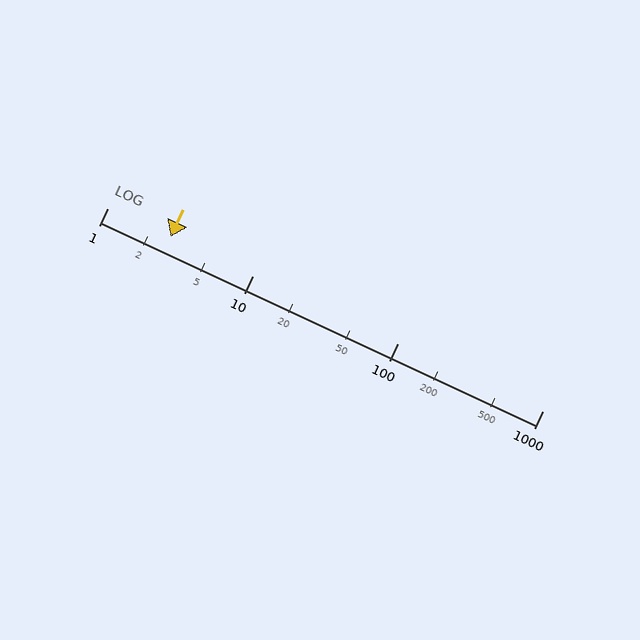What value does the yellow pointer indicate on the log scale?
The pointer indicates approximately 2.7.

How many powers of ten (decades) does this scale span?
The scale spans 3 decades, from 1 to 1000.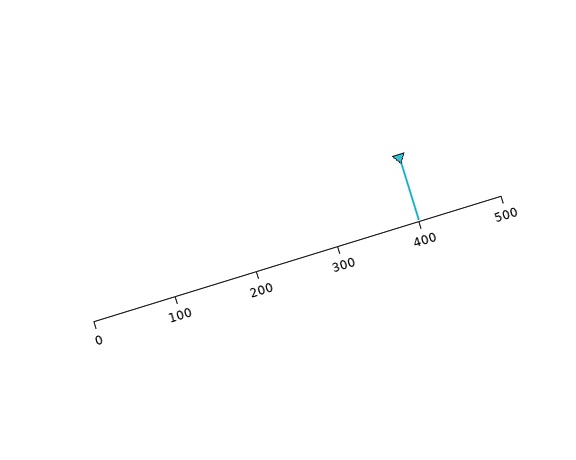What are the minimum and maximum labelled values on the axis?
The axis runs from 0 to 500.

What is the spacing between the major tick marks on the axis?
The major ticks are spaced 100 apart.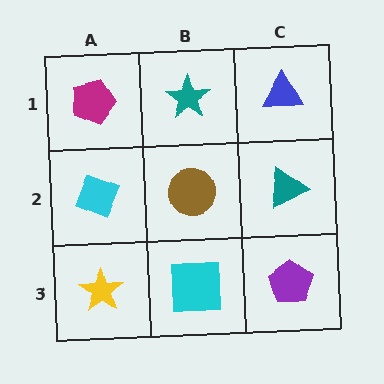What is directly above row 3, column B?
A brown circle.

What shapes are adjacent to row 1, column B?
A brown circle (row 2, column B), a magenta pentagon (row 1, column A), a blue triangle (row 1, column C).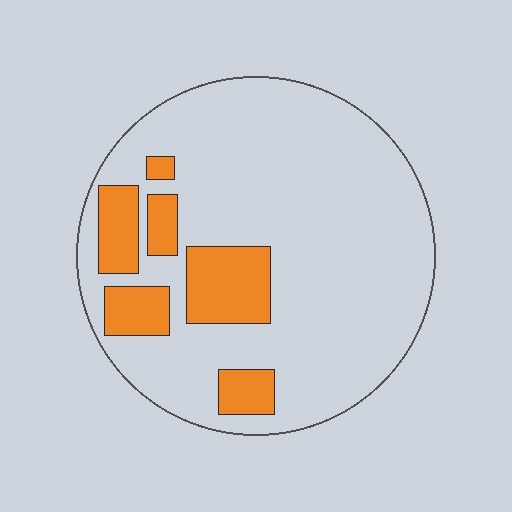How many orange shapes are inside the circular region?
6.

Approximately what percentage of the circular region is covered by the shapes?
Approximately 20%.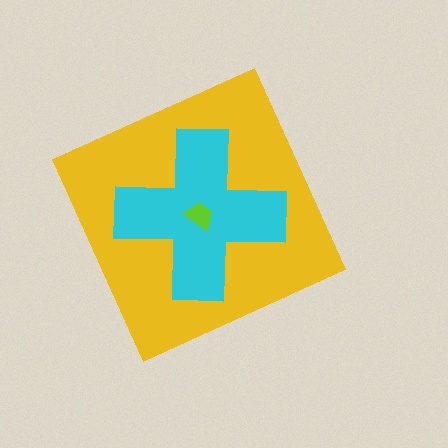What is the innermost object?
The lime trapezoid.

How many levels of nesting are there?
3.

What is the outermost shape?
The yellow diamond.